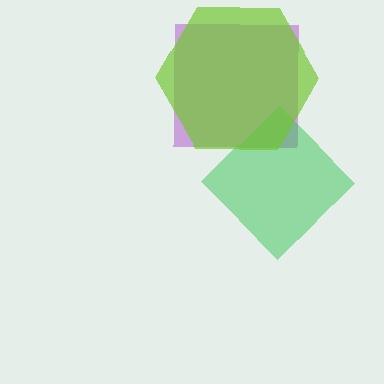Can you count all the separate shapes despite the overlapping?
Yes, there are 3 separate shapes.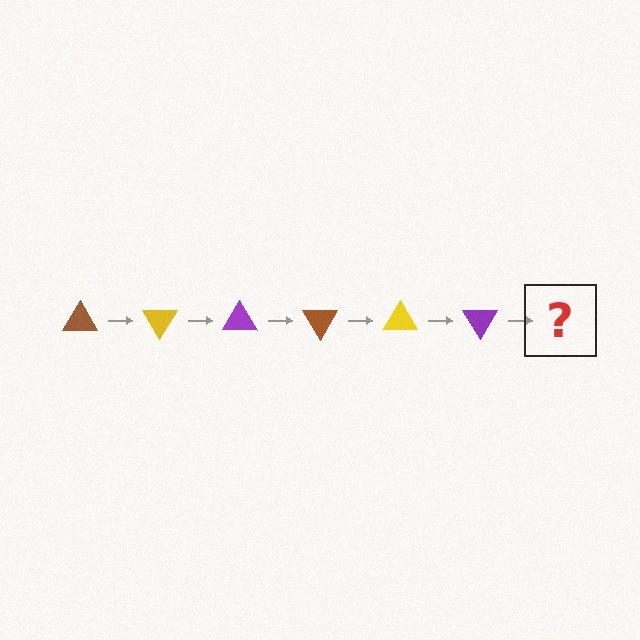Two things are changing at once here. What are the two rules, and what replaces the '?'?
The two rules are that it rotates 60 degrees each step and the color cycles through brown, yellow, and purple. The '?' should be a brown triangle, rotated 360 degrees from the start.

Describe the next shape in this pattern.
It should be a brown triangle, rotated 360 degrees from the start.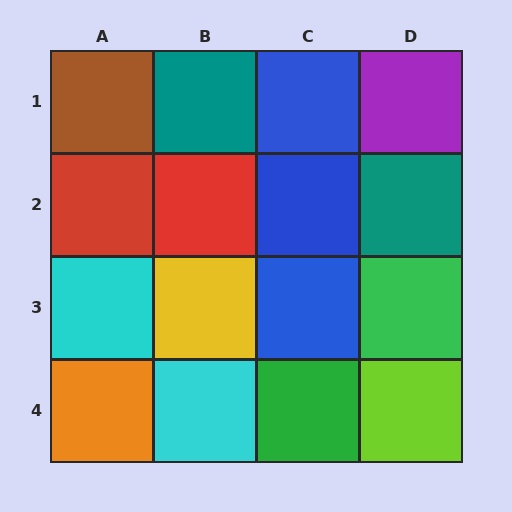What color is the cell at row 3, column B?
Yellow.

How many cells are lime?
1 cell is lime.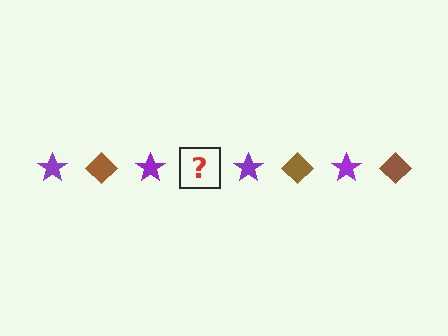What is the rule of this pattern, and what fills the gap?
The rule is that the pattern alternates between purple star and brown diamond. The gap should be filled with a brown diamond.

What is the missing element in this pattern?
The missing element is a brown diamond.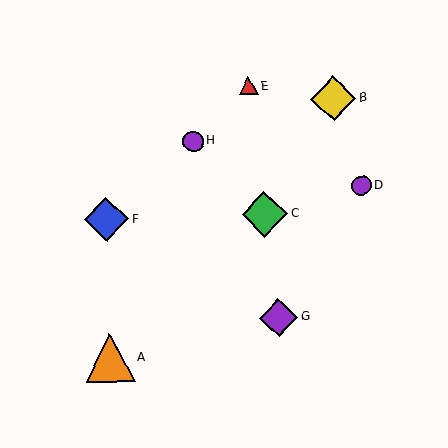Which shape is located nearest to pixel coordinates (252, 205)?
The green diamond (labeled C) at (265, 214) is nearest to that location.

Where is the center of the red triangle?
The center of the red triangle is at (248, 86).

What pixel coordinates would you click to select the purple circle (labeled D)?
Click at (361, 186) to select the purple circle D.